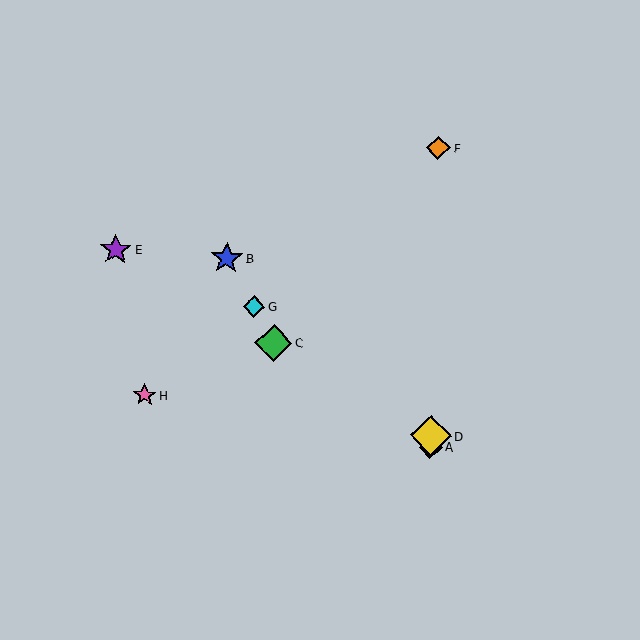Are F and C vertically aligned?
No, F is at x≈438 and C is at x≈274.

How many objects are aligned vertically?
3 objects (A, D, F) are aligned vertically.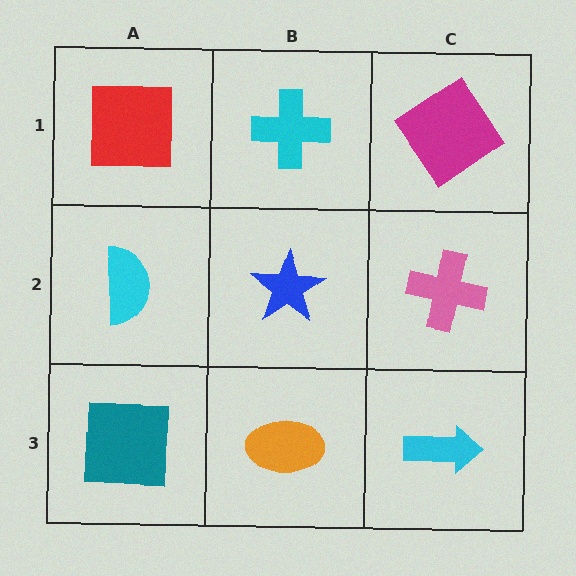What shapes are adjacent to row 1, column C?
A pink cross (row 2, column C), a cyan cross (row 1, column B).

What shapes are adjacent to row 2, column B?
A cyan cross (row 1, column B), an orange ellipse (row 3, column B), a cyan semicircle (row 2, column A), a pink cross (row 2, column C).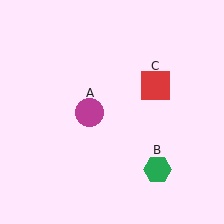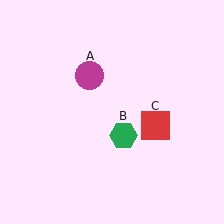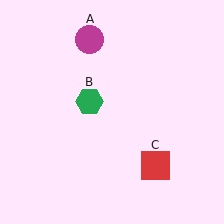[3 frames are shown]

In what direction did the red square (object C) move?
The red square (object C) moved down.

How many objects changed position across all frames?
3 objects changed position: magenta circle (object A), green hexagon (object B), red square (object C).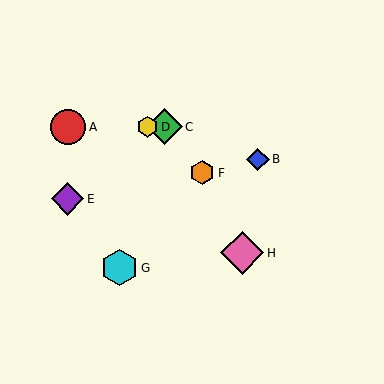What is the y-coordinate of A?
Object A is at y≈127.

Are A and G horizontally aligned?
No, A is at y≈127 and G is at y≈268.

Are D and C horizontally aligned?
Yes, both are at y≈127.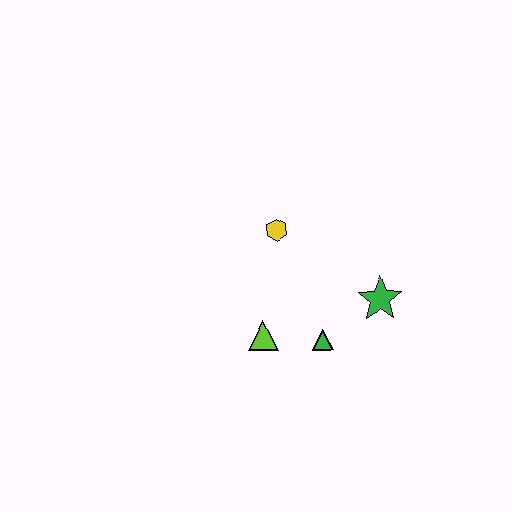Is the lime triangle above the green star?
No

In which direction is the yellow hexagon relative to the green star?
The yellow hexagon is to the left of the green star.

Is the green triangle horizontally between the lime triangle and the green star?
Yes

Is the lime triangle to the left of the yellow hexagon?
Yes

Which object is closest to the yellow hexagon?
The lime triangle is closest to the yellow hexagon.